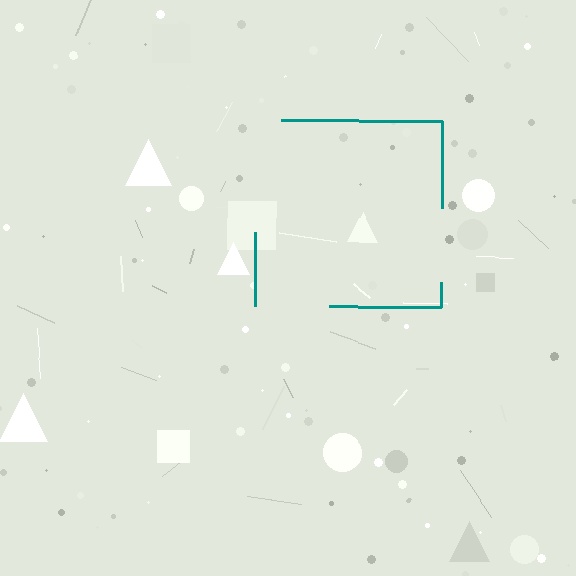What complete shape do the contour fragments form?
The contour fragments form a square.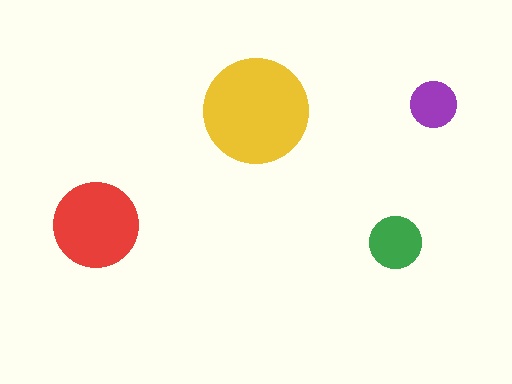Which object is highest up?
The purple circle is topmost.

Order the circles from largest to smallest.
the yellow one, the red one, the green one, the purple one.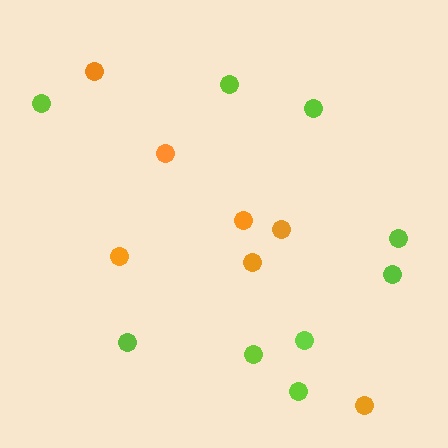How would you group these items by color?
There are 2 groups: one group of orange circles (7) and one group of lime circles (9).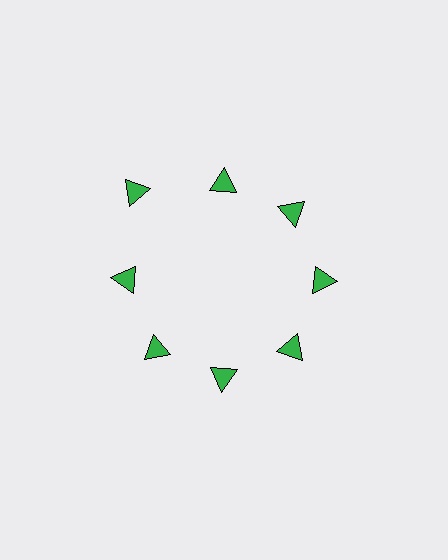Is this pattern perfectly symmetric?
No. The 8 green triangles are arranged in a ring, but one element near the 10 o'clock position is pushed outward from the center, breaking the 8-fold rotational symmetry.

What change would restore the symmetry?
The symmetry would be restored by moving it inward, back onto the ring so that all 8 triangles sit at equal angles and equal distance from the center.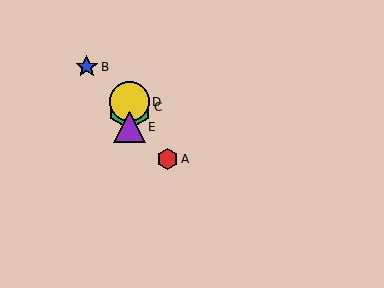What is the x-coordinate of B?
Object B is at x≈87.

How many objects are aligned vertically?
3 objects (C, D, E) are aligned vertically.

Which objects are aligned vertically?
Objects C, D, E are aligned vertically.